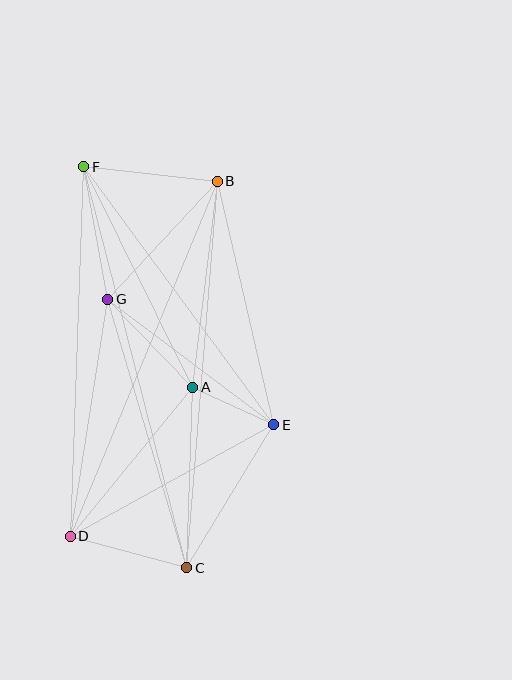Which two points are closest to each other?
Points A and E are closest to each other.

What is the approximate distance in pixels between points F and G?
The distance between F and G is approximately 134 pixels.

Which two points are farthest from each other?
Points C and F are farthest from each other.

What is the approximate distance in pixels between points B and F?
The distance between B and F is approximately 134 pixels.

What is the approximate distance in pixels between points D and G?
The distance between D and G is approximately 240 pixels.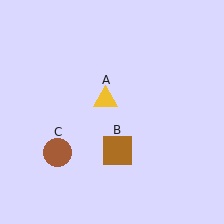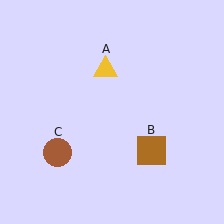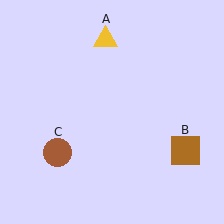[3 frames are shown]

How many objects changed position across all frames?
2 objects changed position: yellow triangle (object A), brown square (object B).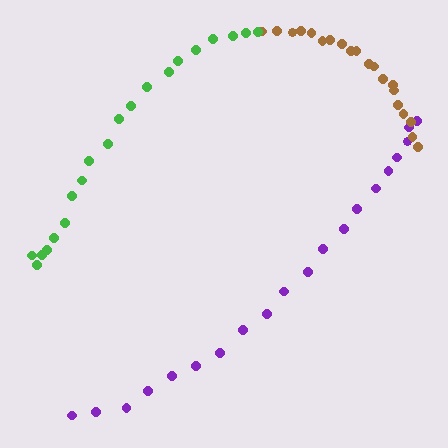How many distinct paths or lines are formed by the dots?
There are 3 distinct paths.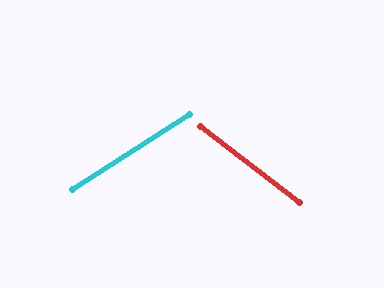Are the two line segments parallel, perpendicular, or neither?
Neither parallel nor perpendicular — they differ by about 70°.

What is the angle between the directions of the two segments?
Approximately 70 degrees.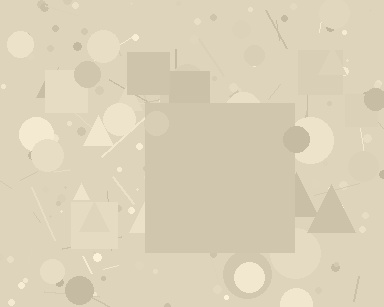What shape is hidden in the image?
A square is hidden in the image.